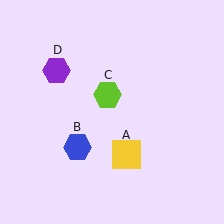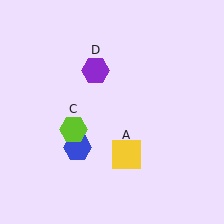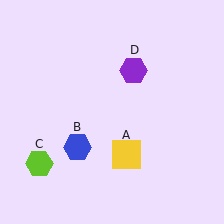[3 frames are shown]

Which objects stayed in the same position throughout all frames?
Yellow square (object A) and blue hexagon (object B) remained stationary.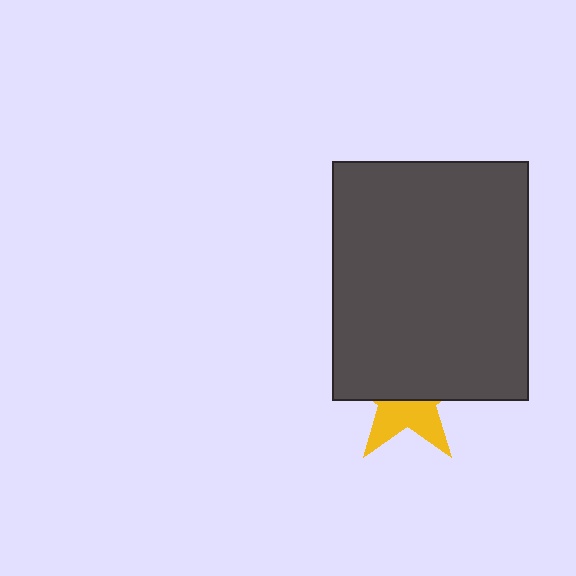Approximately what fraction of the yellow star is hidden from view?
Roughly 59% of the yellow star is hidden behind the dark gray rectangle.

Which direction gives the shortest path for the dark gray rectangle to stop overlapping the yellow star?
Moving up gives the shortest separation.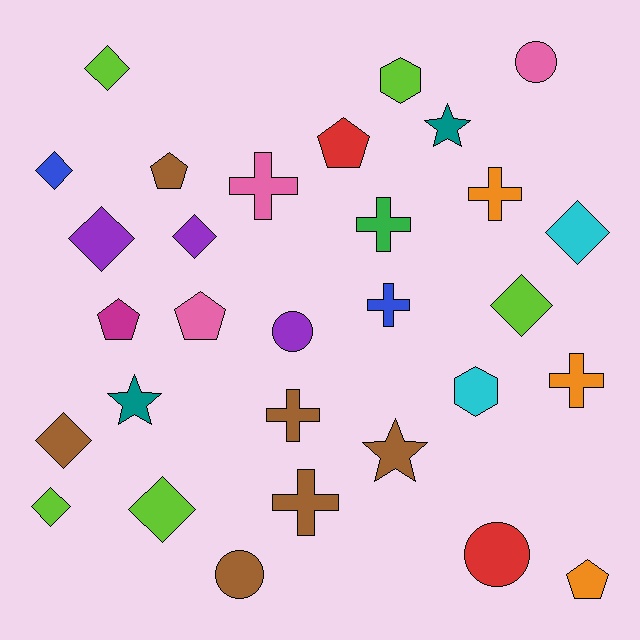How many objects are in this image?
There are 30 objects.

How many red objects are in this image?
There are 2 red objects.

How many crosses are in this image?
There are 7 crosses.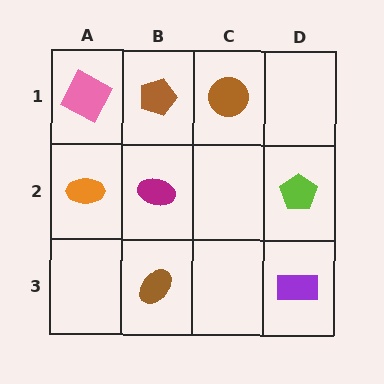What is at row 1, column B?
A brown pentagon.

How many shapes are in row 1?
3 shapes.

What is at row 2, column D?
A lime pentagon.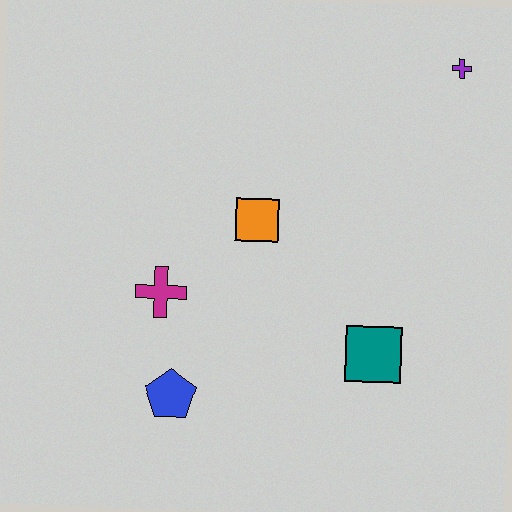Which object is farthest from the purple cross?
The blue pentagon is farthest from the purple cross.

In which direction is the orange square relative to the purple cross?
The orange square is to the left of the purple cross.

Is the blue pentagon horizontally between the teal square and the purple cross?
No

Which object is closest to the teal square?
The orange square is closest to the teal square.